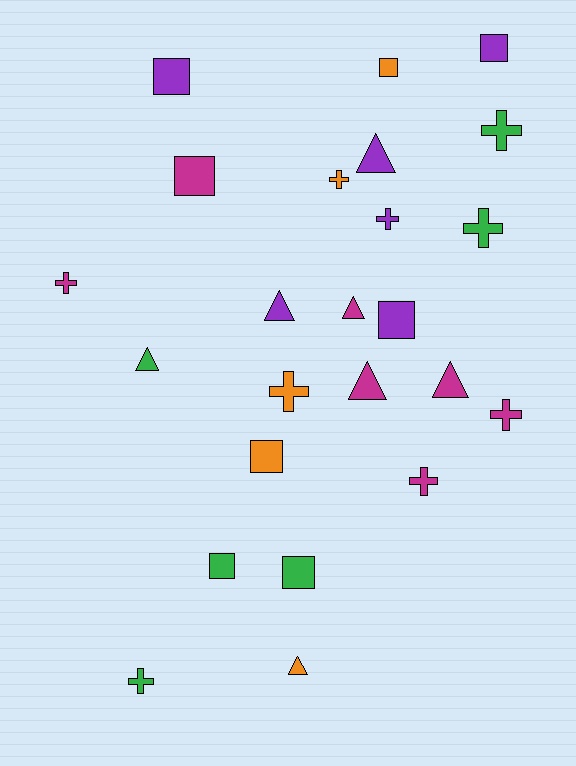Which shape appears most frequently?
Cross, with 9 objects.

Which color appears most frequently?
Magenta, with 7 objects.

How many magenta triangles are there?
There are 3 magenta triangles.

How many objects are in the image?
There are 24 objects.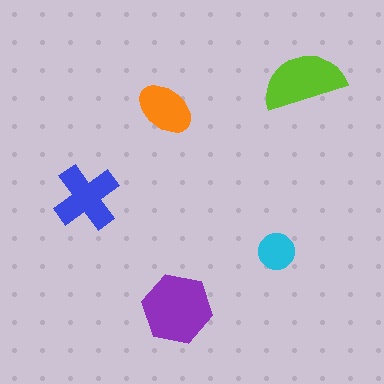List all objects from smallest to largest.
The cyan circle, the orange ellipse, the blue cross, the lime semicircle, the purple hexagon.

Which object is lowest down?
The purple hexagon is bottommost.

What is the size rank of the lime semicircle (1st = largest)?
2nd.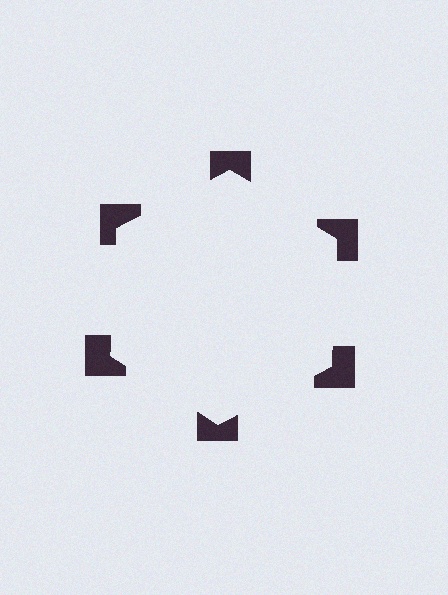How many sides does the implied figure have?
6 sides.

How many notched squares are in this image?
There are 6 — one at each vertex of the illusory hexagon.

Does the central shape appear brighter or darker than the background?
It typically appears slightly brighter than the background, even though no actual brightness change is drawn.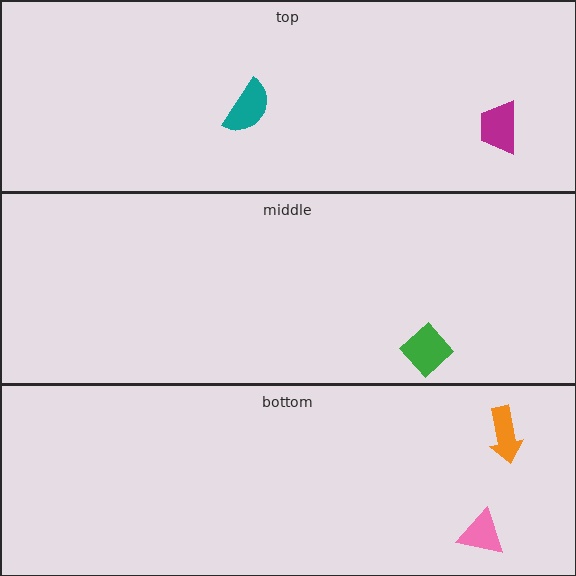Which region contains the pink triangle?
The bottom region.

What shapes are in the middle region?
The green diamond.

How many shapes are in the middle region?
1.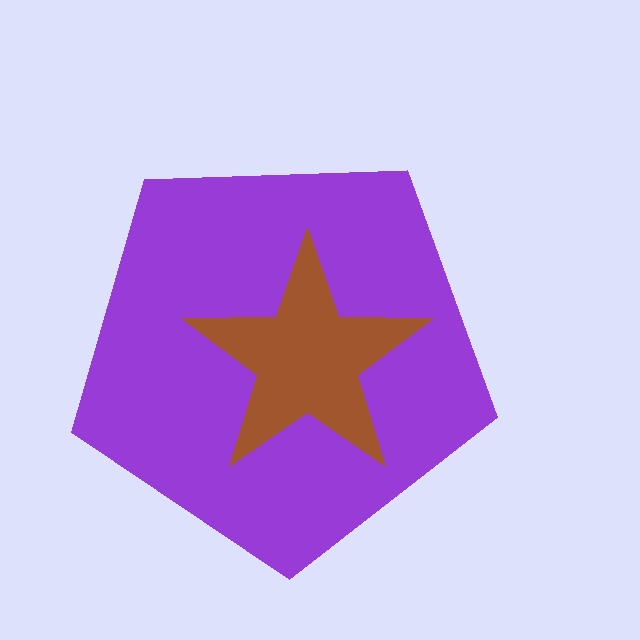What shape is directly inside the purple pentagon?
The brown star.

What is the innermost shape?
The brown star.